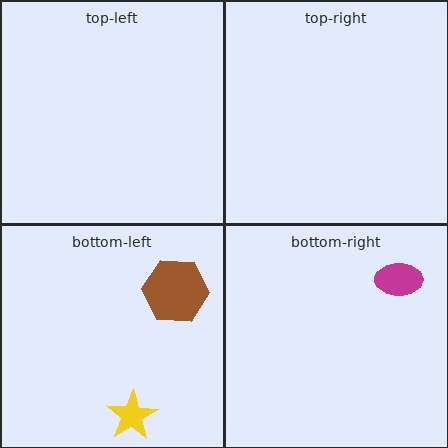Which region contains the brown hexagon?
The bottom-left region.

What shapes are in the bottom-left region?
The yellow star, the brown hexagon.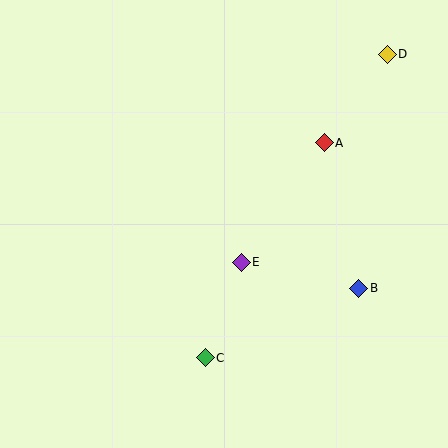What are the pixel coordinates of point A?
Point A is at (324, 143).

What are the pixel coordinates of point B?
Point B is at (359, 288).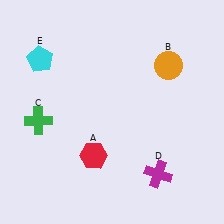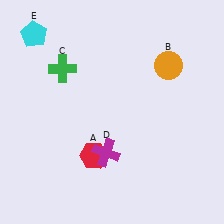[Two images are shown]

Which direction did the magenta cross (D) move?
The magenta cross (D) moved left.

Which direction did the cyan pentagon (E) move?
The cyan pentagon (E) moved up.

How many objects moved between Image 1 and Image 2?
3 objects moved between the two images.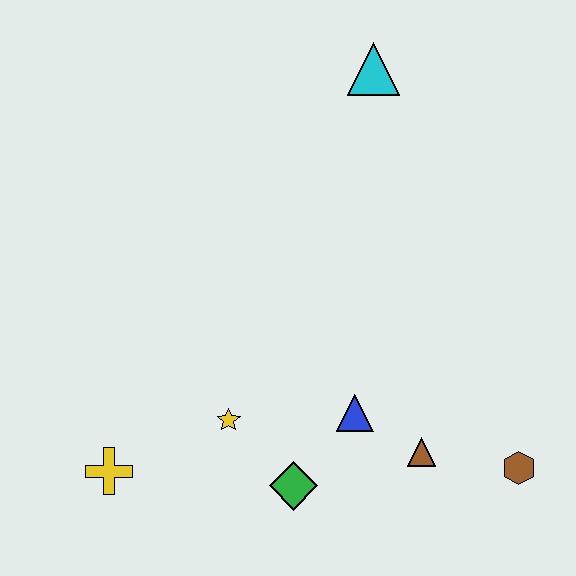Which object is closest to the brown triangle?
The blue triangle is closest to the brown triangle.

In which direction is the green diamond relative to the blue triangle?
The green diamond is below the blue triangle.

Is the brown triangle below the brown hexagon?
No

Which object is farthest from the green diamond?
The cyan triangle is farthest from the green diamond.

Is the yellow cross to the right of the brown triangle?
No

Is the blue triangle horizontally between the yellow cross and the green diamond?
No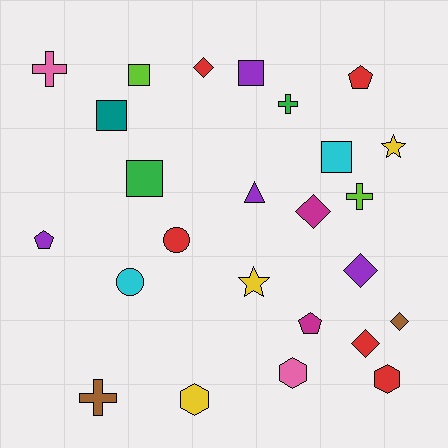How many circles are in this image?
There are 2 circles.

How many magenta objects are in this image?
There are 2 magenta objects.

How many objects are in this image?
There are 25 objects.